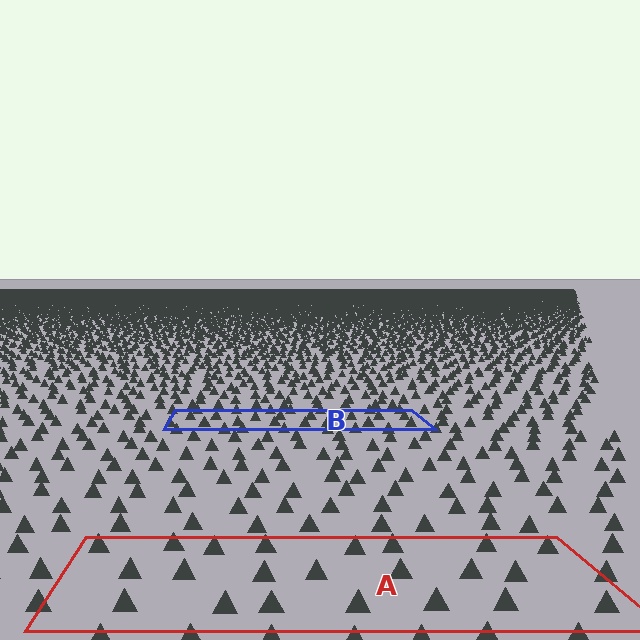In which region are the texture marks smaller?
The texture marks are smaller in region B, because it is farther away.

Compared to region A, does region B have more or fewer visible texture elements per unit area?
Region B has more texture elements per unit area — they are packed more densely because it is farther away.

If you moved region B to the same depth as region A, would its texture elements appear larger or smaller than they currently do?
They would appear larger. At a closer depth, the same texture elements are projected at a bigger on-screen size.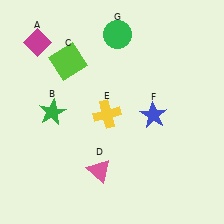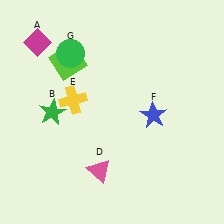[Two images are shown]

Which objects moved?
The objects that moved are: the yellow cross (E), the green circle (G).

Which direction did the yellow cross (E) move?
The yellow cross (E) moved left.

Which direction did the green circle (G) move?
The green circle (G) moved left.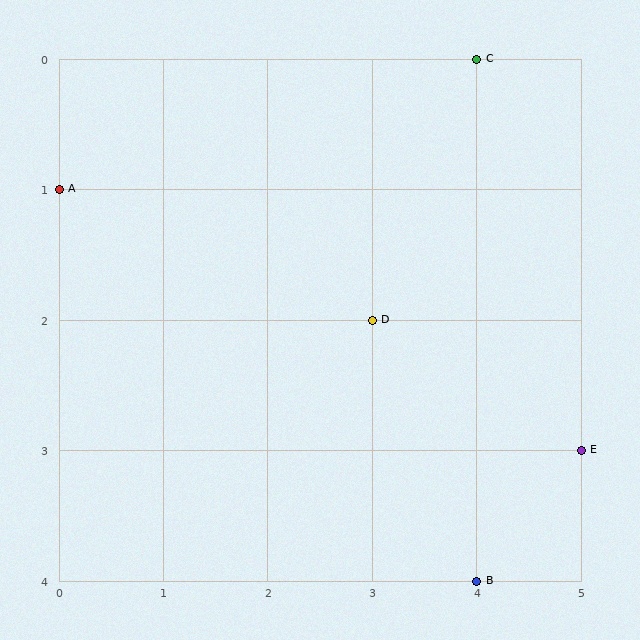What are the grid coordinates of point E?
Point E is at grid coordinates (5, 3).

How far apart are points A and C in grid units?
Points A and C are 4 columns and 1 row apart (about 4.1 grid units diagonally).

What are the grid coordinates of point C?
Point C is at grid coordinates (4, 0).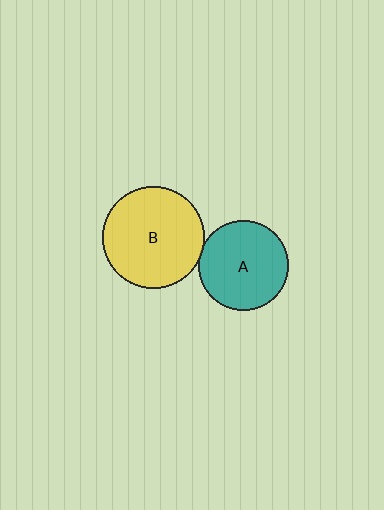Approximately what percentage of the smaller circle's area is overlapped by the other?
Approximately 5%.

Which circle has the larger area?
Circle B (yellow).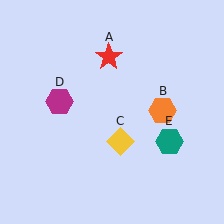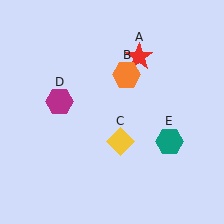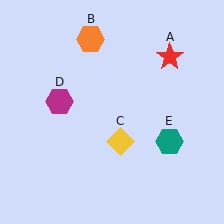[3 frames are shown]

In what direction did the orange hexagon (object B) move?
The orange hexagon (object B) moved up and to the left.